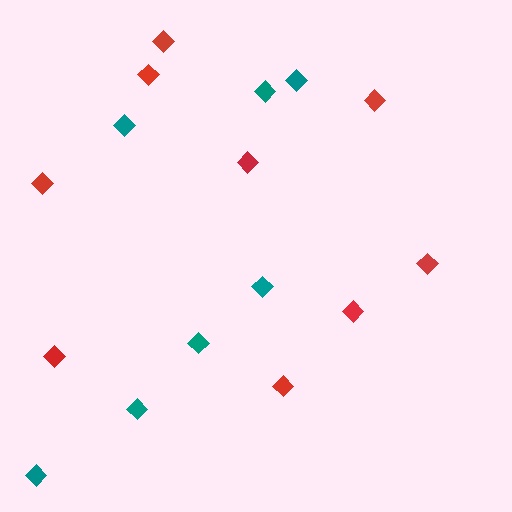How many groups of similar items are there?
There are 2 groups: one group of red diamonds (9) and one group of teal diamonds (7).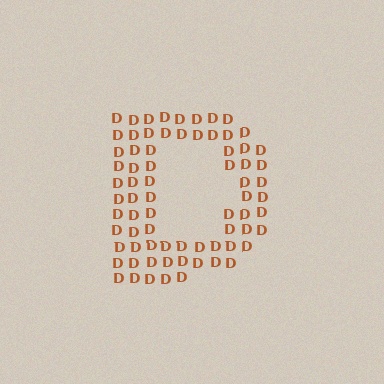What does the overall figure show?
The overall figure shows the letter D.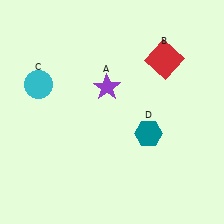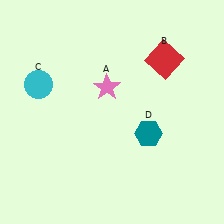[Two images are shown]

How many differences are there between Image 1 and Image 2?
There is 1 difference between the two images.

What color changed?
The star (A) changed from purple in Image 1 to pink in Image 2.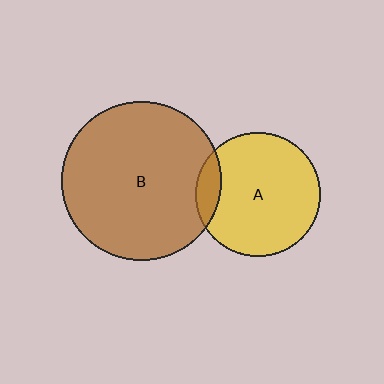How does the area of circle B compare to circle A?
Approximately 1.7 times.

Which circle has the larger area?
Circle B (brown).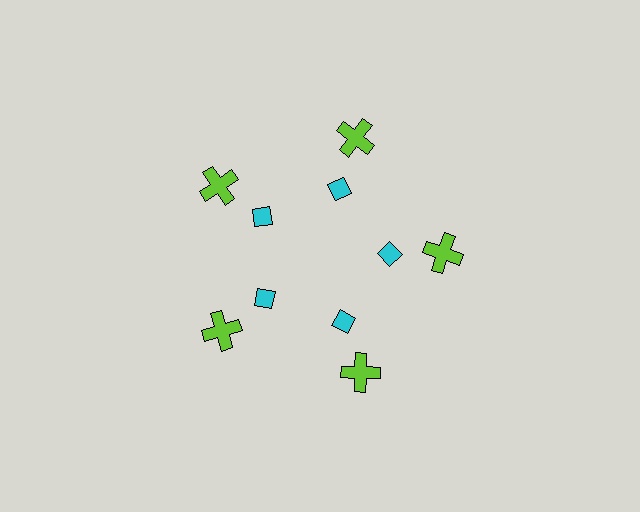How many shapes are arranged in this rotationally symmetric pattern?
There are 10 shapes, arranged in 5 groups of 2.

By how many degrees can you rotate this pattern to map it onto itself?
The pattern maps onto itself every 72 degrees of rotation.